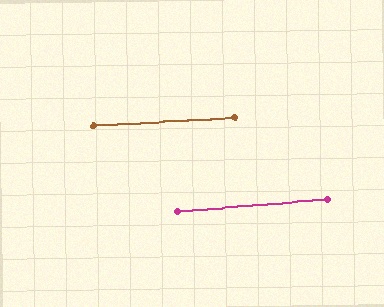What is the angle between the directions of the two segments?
Approximately 1 degree.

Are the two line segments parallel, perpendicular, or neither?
Parallel — their directions differ by only 1.3°.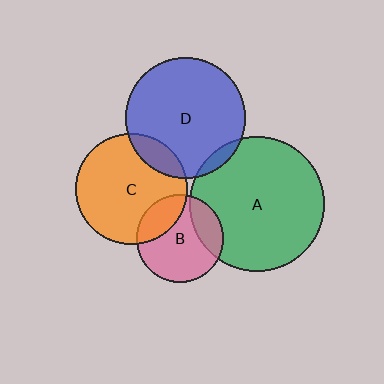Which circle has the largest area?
Circle A (green).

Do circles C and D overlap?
Yes.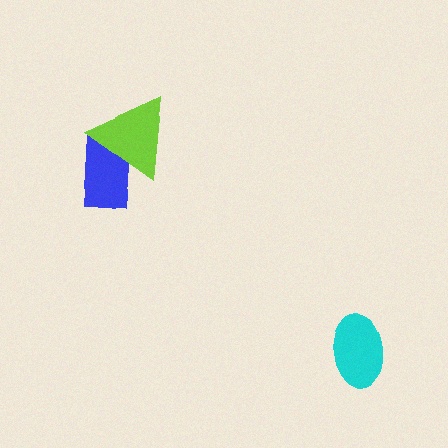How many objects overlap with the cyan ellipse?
0 objects overlap with the cyan ellipse.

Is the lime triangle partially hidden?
No, no other shape covers it.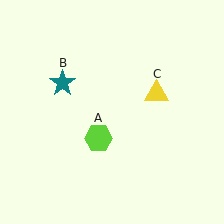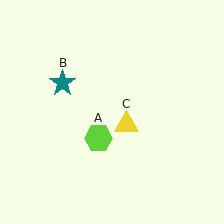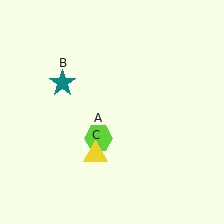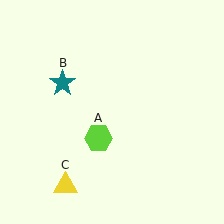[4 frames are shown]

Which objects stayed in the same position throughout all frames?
Lime hexagon (object A) and teal star (object B) remained stationary.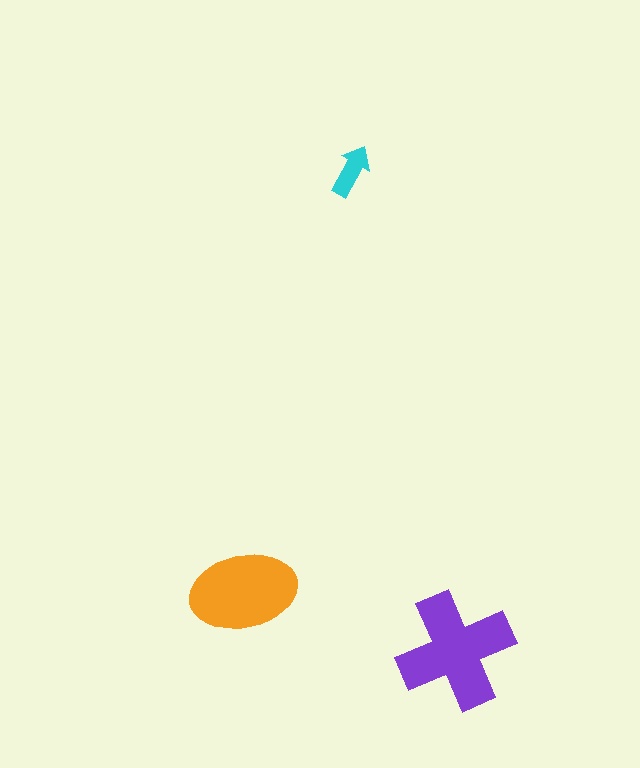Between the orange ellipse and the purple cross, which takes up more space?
The purple cross.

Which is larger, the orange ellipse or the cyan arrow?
The orange ellipse.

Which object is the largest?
The purple cross.